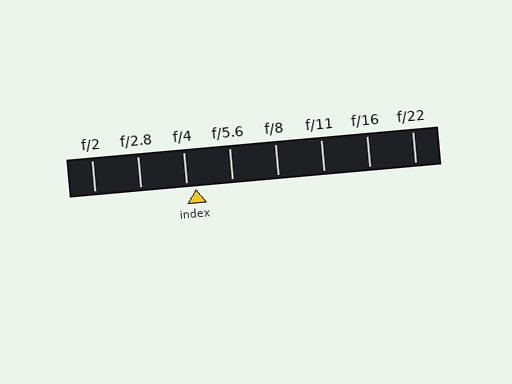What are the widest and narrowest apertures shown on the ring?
The widest aperture shown is f/2 and the narrowest is f/22.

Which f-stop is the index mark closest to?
The index mark is closest to f/4.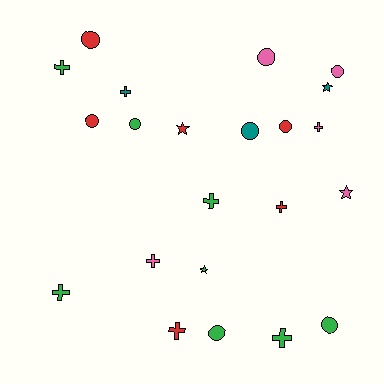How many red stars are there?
There is 1 red star.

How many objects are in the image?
There are 22 objects.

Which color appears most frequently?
Green, with 8 objects.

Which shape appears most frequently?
Cross, with 9 objects.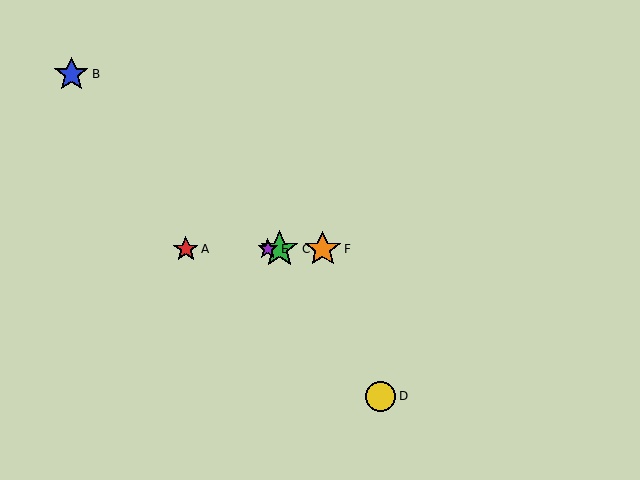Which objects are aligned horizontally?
Objects A, C, E, F are aligned horizontally.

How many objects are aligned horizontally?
4 objects (A, C, E, F) are aligned horizontally.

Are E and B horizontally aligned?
No, E is at y≈249 and B is at y≈74.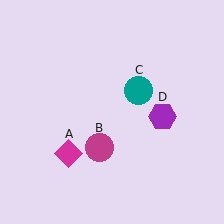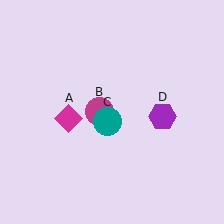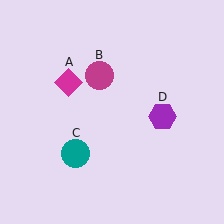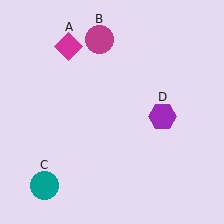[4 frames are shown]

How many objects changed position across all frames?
3 objects changed position: magenta diamond (object A), magenta circle (object B), teal circle (object C).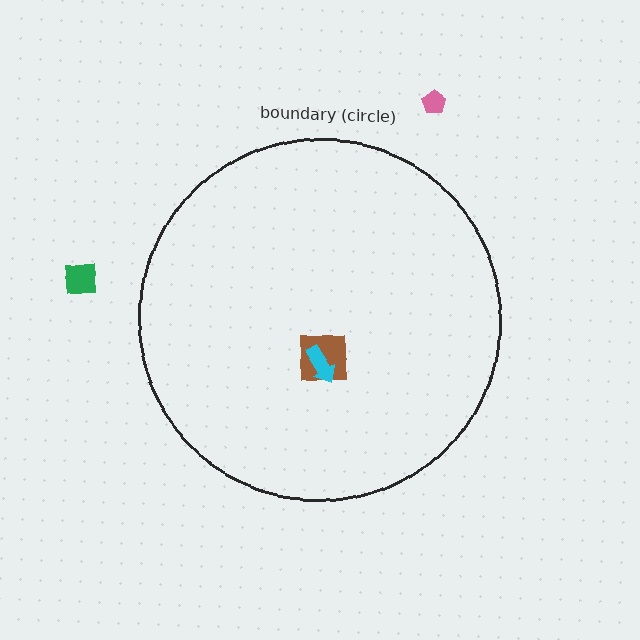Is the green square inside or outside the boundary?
Outside.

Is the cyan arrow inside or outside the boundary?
Inside.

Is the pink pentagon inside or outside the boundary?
Outside.